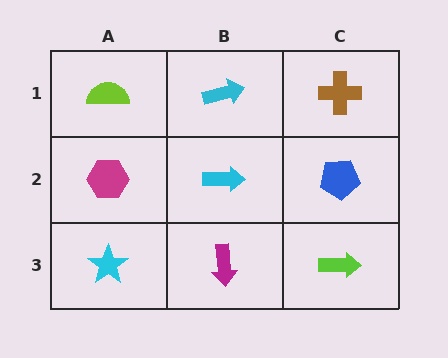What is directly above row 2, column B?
A cyan arrow.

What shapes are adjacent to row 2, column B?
A cyan arrow (row 1, column B), a magenta arrow (row 3, column B), a magenta hexagon (row 2, column A), a blue pentagon (row 2, column C).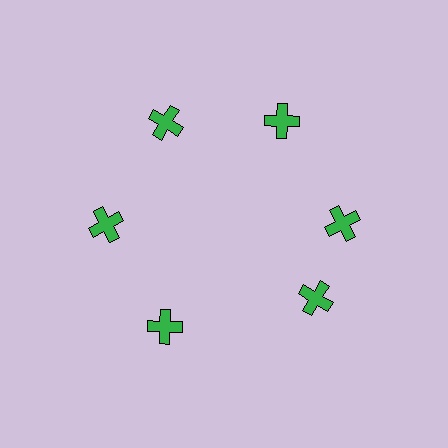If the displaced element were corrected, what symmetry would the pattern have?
It would have 6-fold rotational symmetry — the pattern would map onto itself every 60 degrees.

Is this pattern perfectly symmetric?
No. The 6 green crosses are arranged in a ring, but one element near the 5 o'clock position is rotated out of alignment along the ring, breaking the 6-fold rotational symmetry.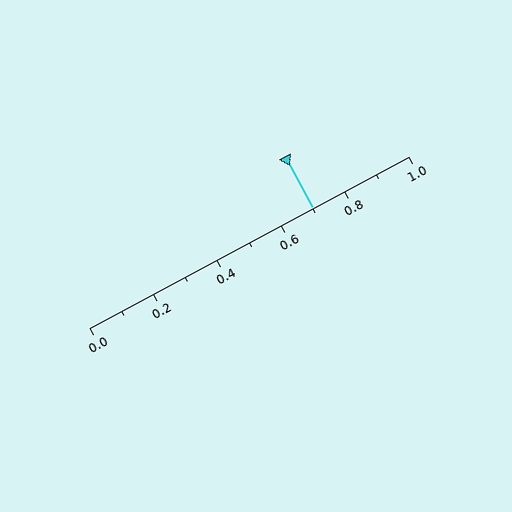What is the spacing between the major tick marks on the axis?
The major ticks are spaced 0.2 apart.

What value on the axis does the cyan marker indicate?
The marker indicates approximately 0.7.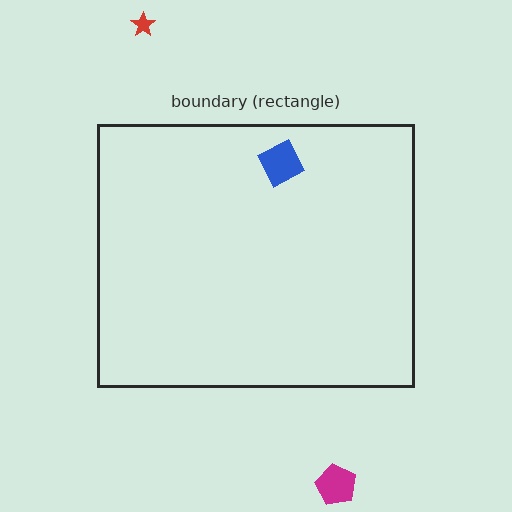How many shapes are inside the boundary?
1 inside, 2 outside.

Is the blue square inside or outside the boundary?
Inside.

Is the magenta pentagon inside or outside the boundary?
Outside.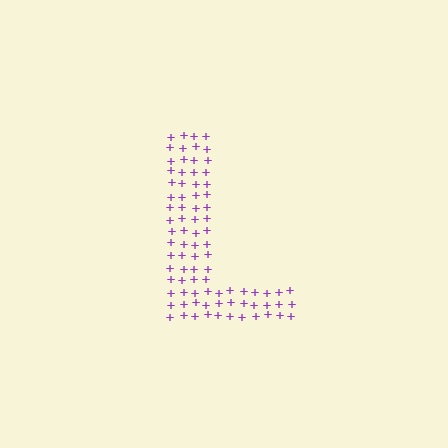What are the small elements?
The small elements are plus signs.